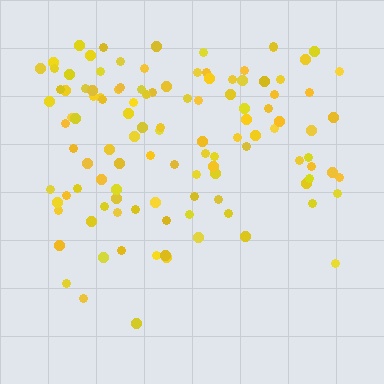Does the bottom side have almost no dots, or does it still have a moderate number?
Still a moderate number, just noticeably fewer than the top.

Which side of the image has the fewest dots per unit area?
The bottom.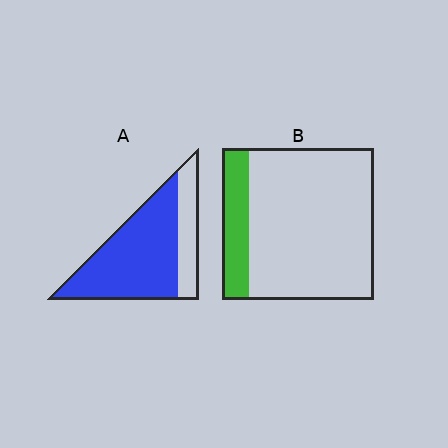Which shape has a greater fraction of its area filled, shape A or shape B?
Shape A.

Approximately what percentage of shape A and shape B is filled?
A is approximately 75% and B is approximately 20%.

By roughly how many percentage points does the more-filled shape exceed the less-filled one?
By roughly 55 percentage points (A over B).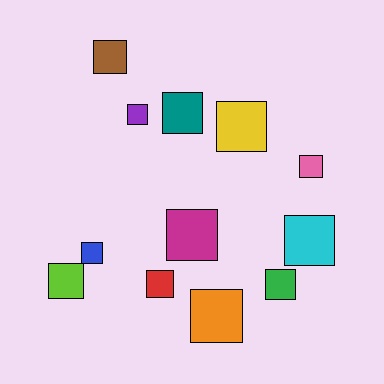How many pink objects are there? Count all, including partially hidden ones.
There is 1 pink object.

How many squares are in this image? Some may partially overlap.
There are 12 squares.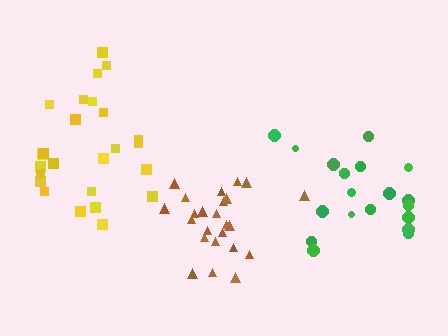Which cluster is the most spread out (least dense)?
Yellow.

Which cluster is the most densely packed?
Brown.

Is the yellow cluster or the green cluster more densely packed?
Green.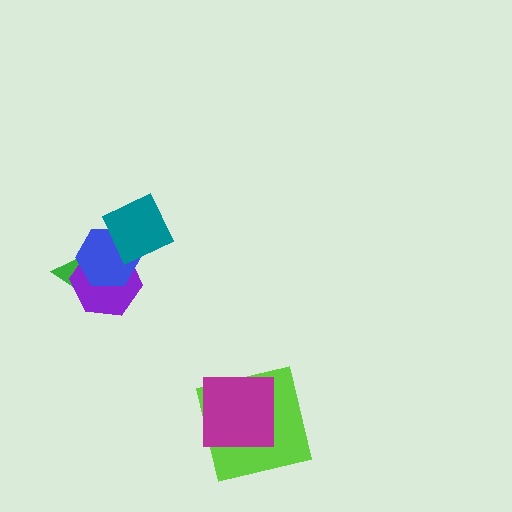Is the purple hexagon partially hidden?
Yes, it is partially covered by another shape.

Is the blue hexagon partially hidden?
Yes, it is partially covered by another shape.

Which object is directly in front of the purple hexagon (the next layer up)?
The blue hexagon is directly in front of the purple hexagon.